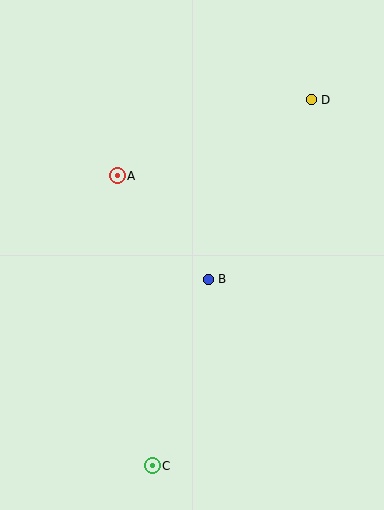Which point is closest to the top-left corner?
Point A is closest to the top-left corner.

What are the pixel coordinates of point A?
Point A is at (117, 176).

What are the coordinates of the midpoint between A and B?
The midpoint between A and B is at (163, 227).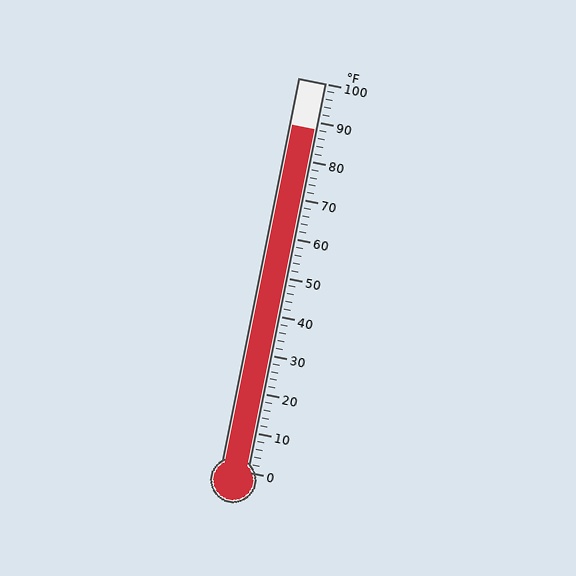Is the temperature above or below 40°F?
The temperature is above 40°F.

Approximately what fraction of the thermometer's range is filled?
The thermometer is filled to approximately 90% of its range.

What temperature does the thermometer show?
The thermometer shows approximately 88°F.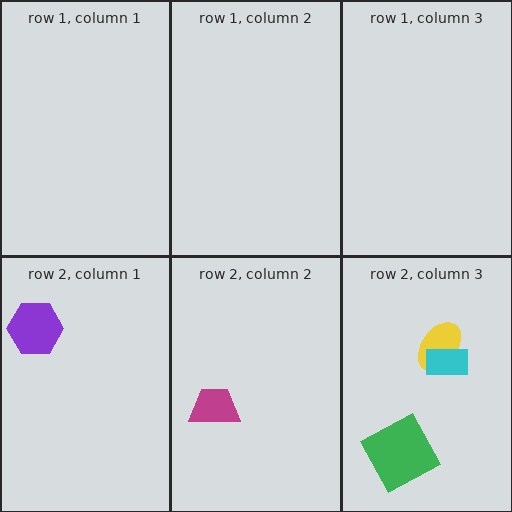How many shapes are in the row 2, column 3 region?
3.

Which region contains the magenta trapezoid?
The row 2, column 2 region.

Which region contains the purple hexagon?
The row 2, column 1 region.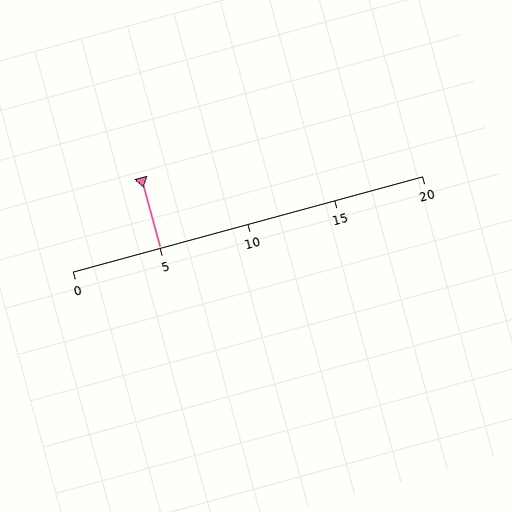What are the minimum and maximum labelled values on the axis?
The axis runs from 0 to 20.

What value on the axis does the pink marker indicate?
The marker indicates approximately 5.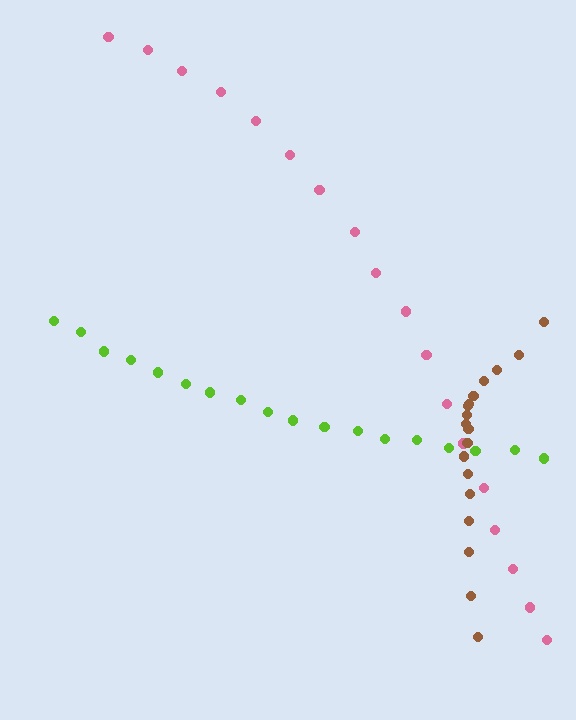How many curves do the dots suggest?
There are 3 distinct paths.